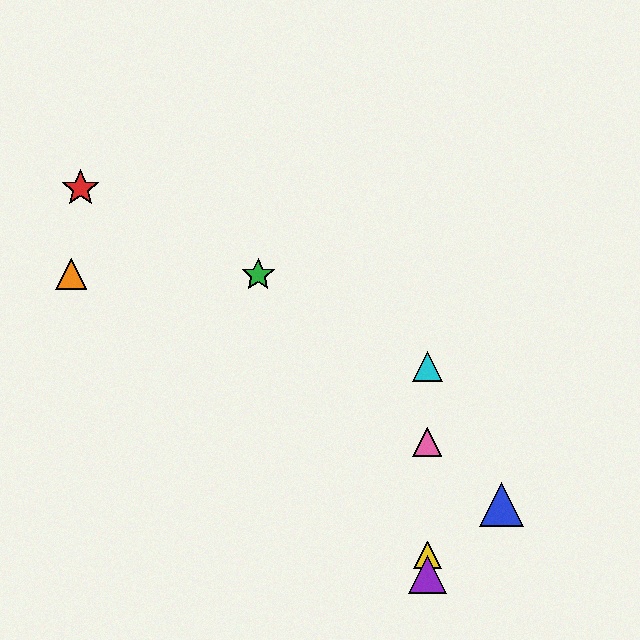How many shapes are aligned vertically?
4 shapes (the yellow triangle, the purple triangle, the cyan triangle, the pink triangle) are aligned vertically.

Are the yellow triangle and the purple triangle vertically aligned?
Yes, both are at x≈427.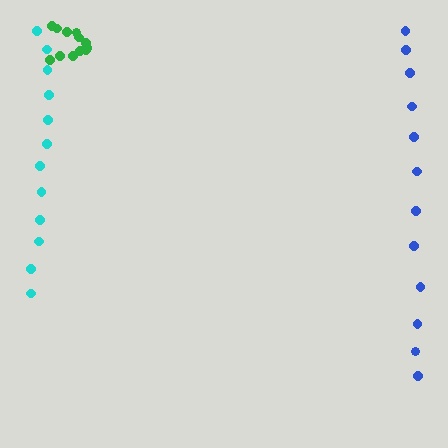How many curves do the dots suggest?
There are 3 distinct paths.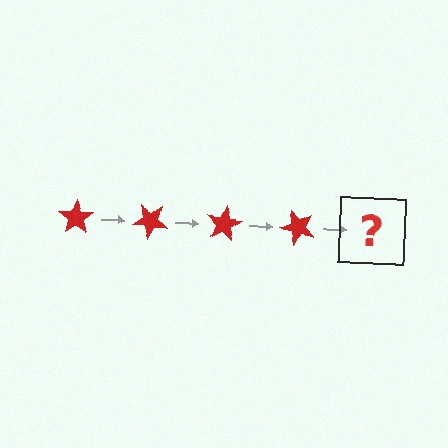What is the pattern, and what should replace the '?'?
The pattern is that the star rotates 40 degrees each step. The '?' should be a red star rotated 160 degrees.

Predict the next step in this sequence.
The next step is a red star rotated 160 degrees.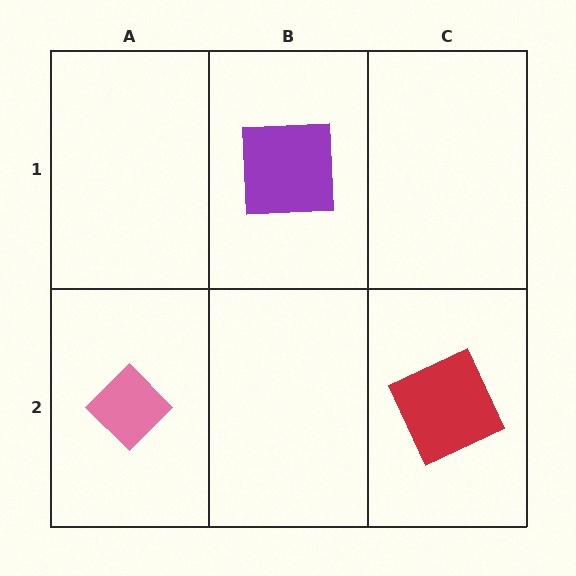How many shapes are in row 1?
1 shape.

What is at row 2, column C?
A red square.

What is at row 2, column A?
A pink diamond.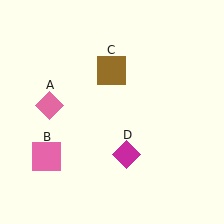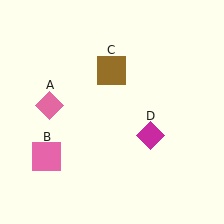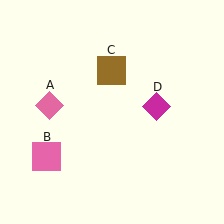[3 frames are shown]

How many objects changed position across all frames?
1 object changed position: magenta diamond (object D).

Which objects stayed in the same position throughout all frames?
Pink diamond (object A) and pink square (object B) and brown square (object C) remained stationary.